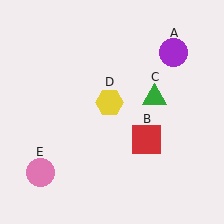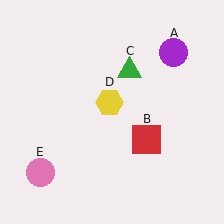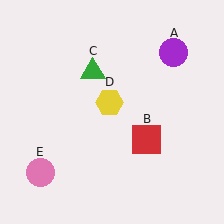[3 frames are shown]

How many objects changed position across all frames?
1 object changed position: green triangle (object C).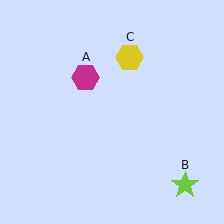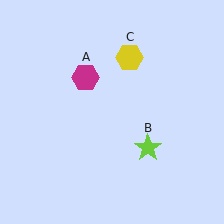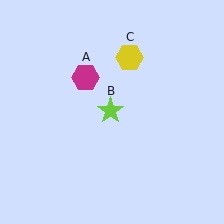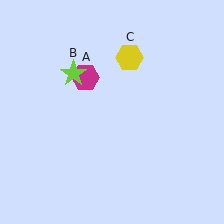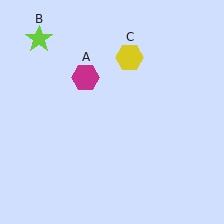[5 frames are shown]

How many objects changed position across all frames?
1 object changed position: lime star (object B).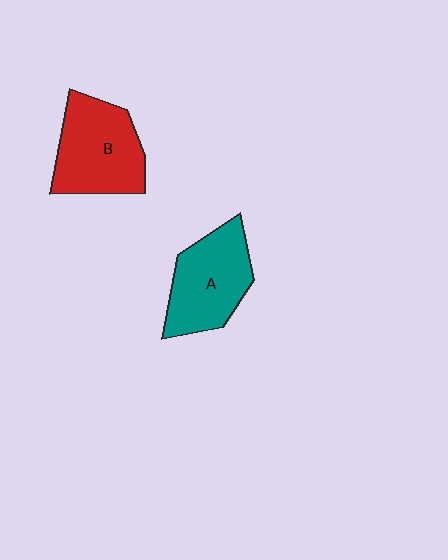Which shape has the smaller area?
Shape A (teal).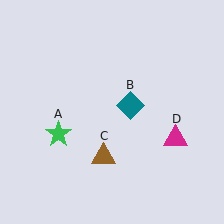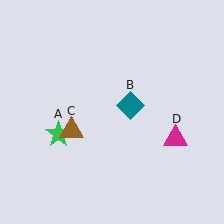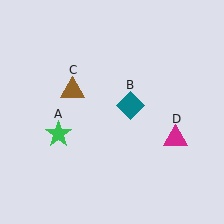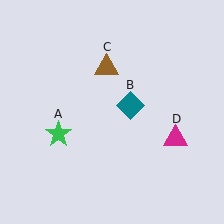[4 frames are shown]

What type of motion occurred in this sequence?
The brown triangle (object C) rotated clockwise around the center of the scene.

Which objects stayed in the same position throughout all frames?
Green star (object A) and teal diamond (object B) and magenta triangle (object D) remained stationary.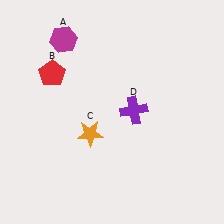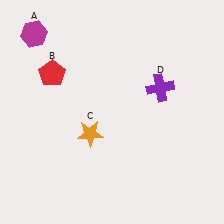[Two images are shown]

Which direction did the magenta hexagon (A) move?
The magenta hexagon (A) moved left.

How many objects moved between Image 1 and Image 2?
2 objects moved between the two images.